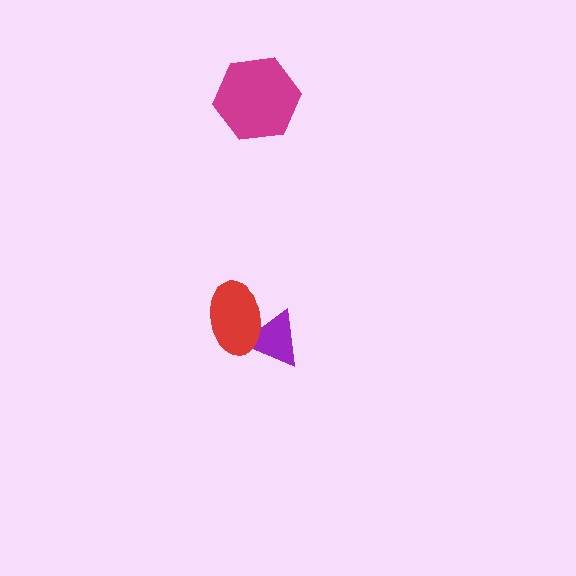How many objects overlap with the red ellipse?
1 object overlaps with the red ellipse.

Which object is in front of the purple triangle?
The red ellipse is in front of the purple triangle.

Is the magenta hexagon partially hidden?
No, no other shape covers it.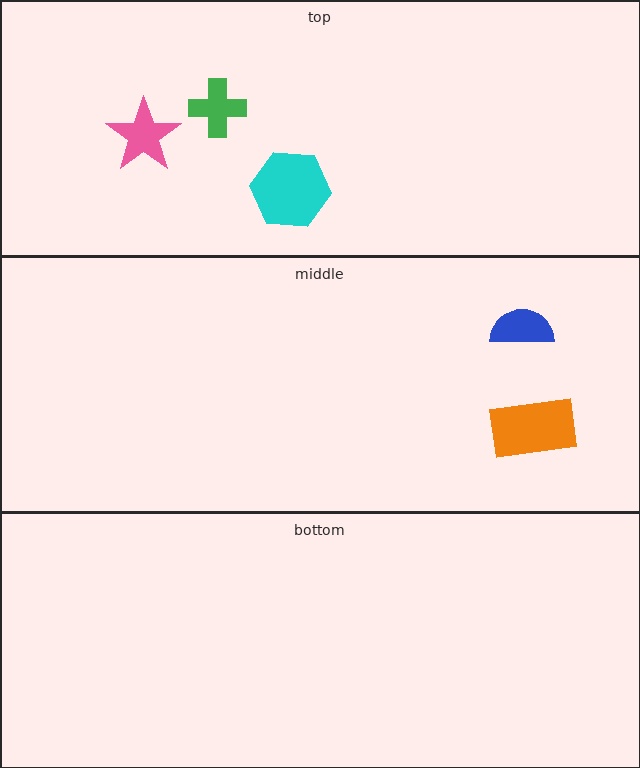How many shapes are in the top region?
3.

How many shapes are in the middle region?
2.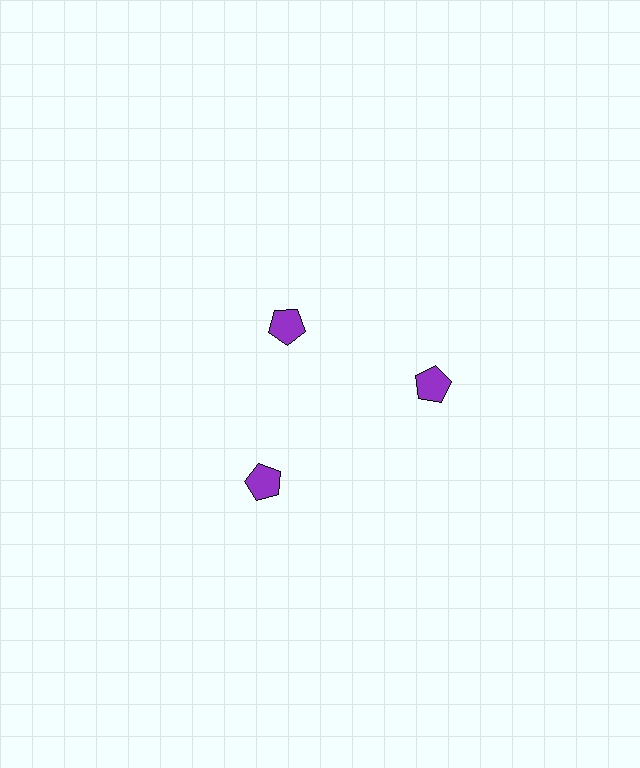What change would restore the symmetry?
The symmetry would be restored by moving it outward, back onto the ring so that all 3 pentagons sit at equal angles and equal distance from the center.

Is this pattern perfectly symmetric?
No. The 3 purple pentagons are arranged in a ring, but one element near the 11 o'clock position is pulled inward toward the center, breaking the 3-fold rotational symmetry.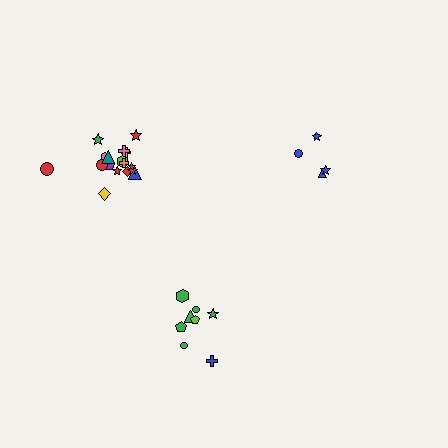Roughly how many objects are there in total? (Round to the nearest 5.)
Roughly 30 objects in total.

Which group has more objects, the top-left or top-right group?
The top-left group.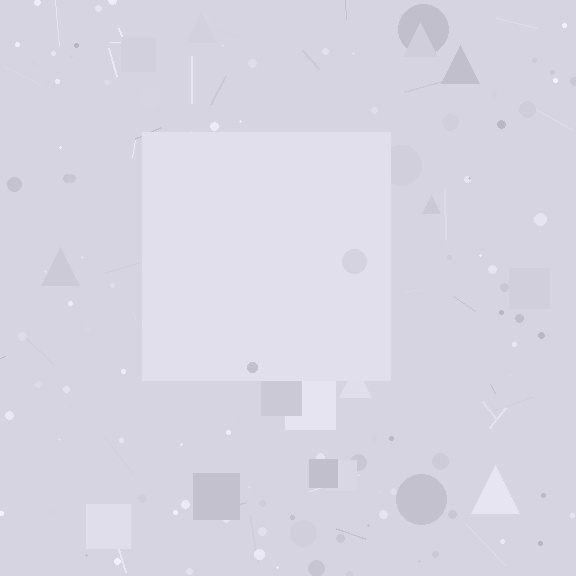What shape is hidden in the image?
A square is hidden in the image.